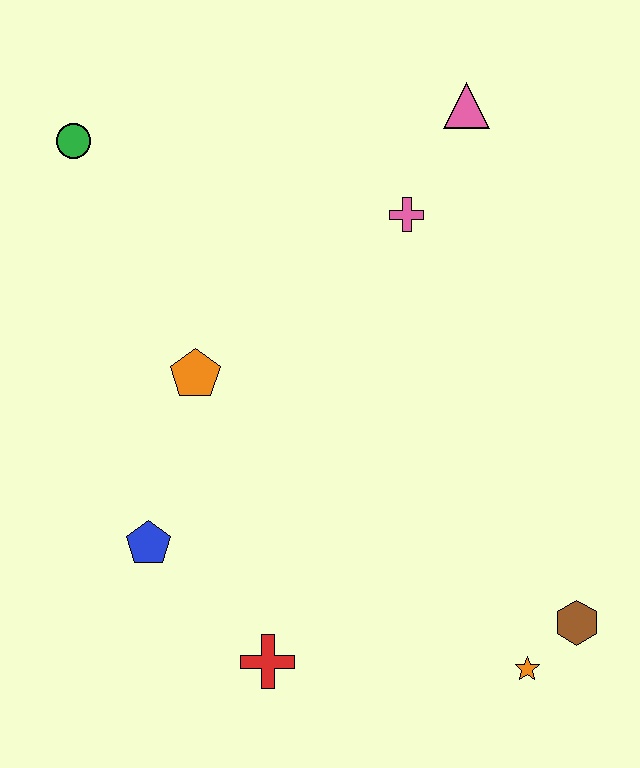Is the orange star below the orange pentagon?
Yes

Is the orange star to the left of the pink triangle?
No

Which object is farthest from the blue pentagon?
The pink triangle is farthest from the blue pentagon.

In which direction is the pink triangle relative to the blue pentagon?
The pink triangle is above the blue pentagon.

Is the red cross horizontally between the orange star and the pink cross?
No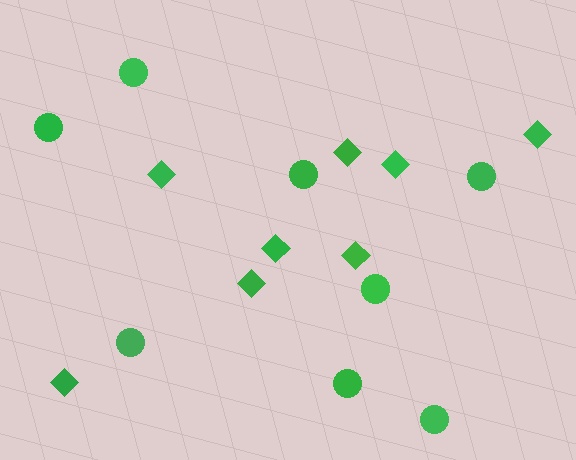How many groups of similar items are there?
There are 2 groups: one group of circles (8) and one group of diamonds (8).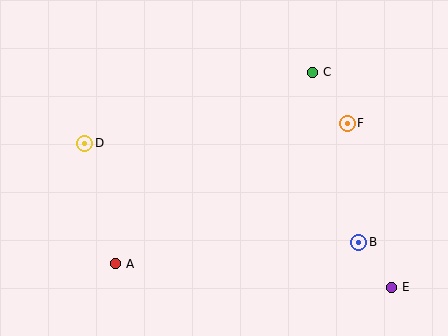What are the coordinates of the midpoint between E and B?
The midpoint between E and B is at (375, 265).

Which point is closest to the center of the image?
Point C at (313, 72) is closest to the center.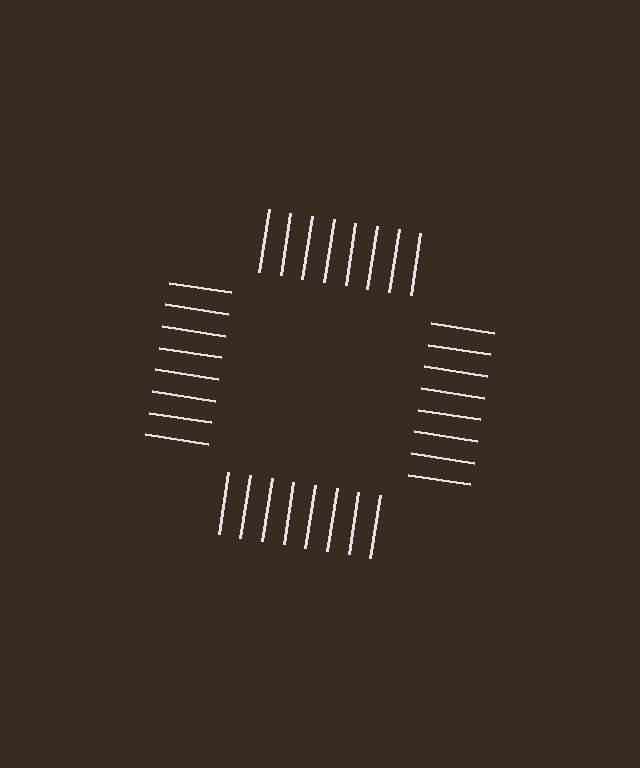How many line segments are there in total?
32 — 8 along each of the 4 edges.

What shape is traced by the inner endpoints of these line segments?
An illusory square — the line segments terminate on its edges but no continuous stroke is drawn.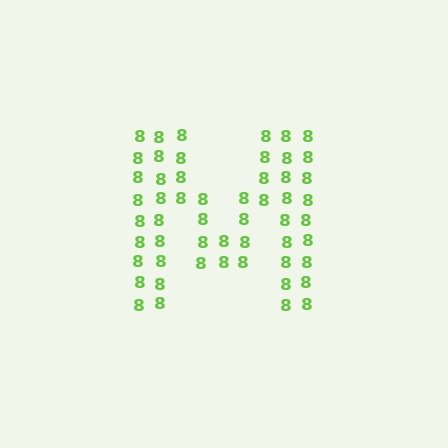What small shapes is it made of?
It is made of small digit 8's.